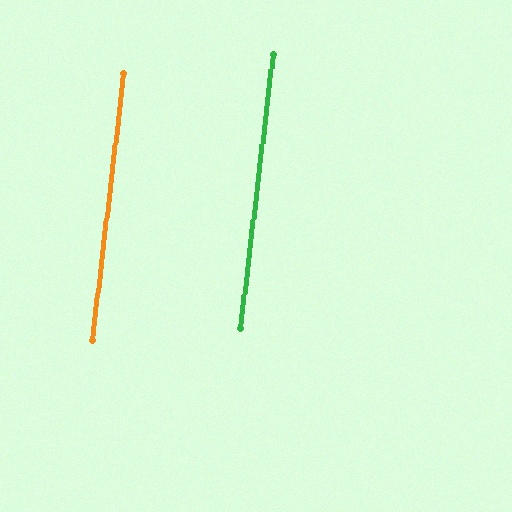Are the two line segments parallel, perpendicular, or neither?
Parallel — their directions differ by only 0.1°.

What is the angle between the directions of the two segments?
Approximately 0 degrees.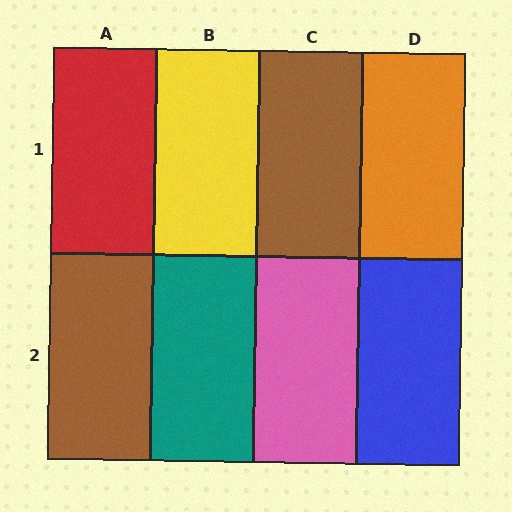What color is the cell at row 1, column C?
Brown.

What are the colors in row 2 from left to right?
Brown, teal, pink, blue.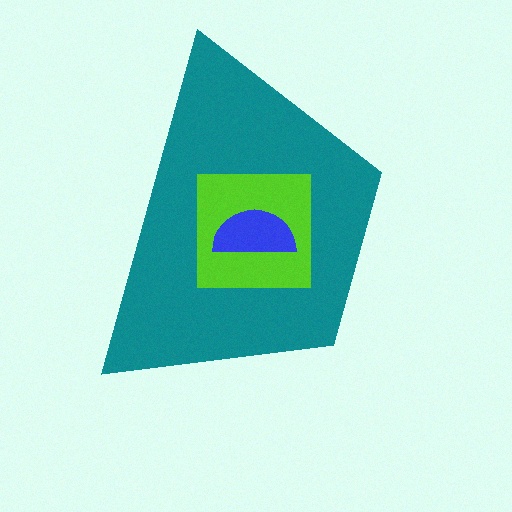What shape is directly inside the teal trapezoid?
The lime square.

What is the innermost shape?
The blue semicircle.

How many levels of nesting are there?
3.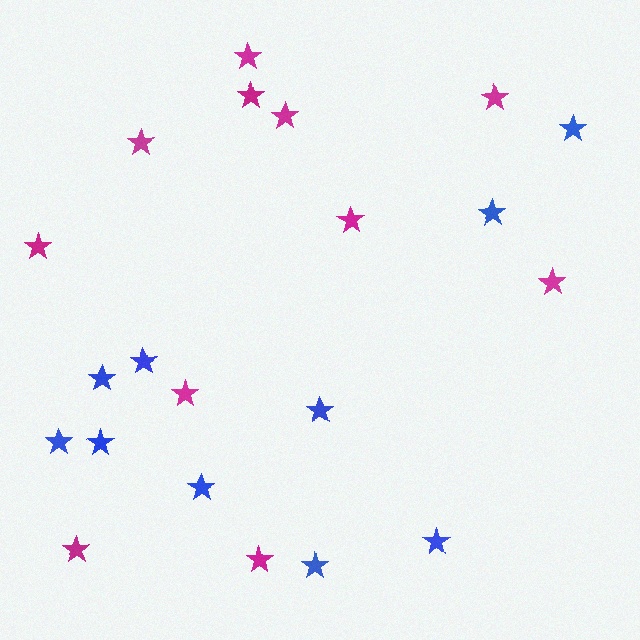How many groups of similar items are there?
There are 2 groups: one group of blue stars (10) and one group of magenta stars (11).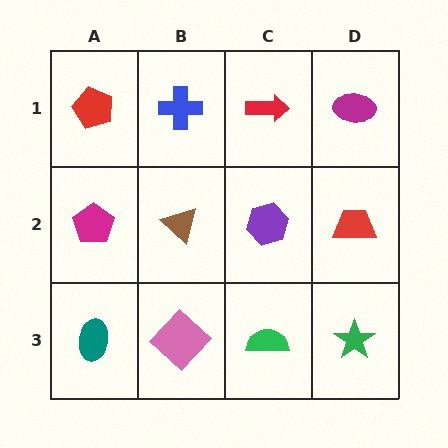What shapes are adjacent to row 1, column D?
A red trapezoid (row 2, column D), a red arrow (row 1, column C).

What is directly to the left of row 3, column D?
A green semicircle.